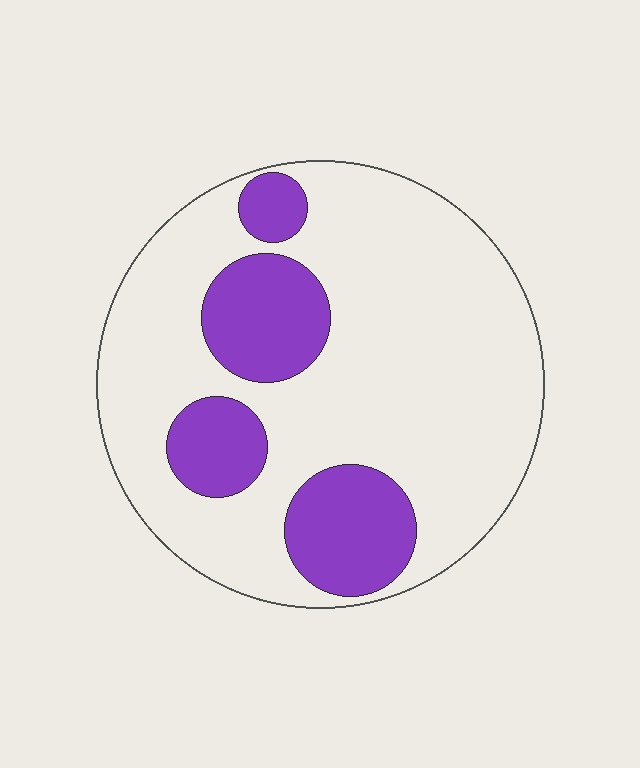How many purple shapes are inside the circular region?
4.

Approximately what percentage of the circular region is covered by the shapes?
Approximately 25%.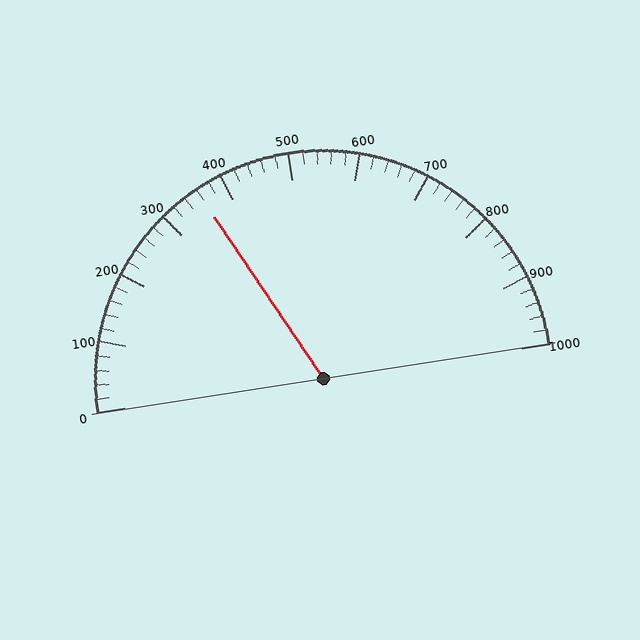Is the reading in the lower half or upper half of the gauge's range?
The reading is in the lower half of the range (0 to 1000).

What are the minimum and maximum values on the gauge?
The gauge ranges from 0 to 1000.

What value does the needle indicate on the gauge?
The needle indicates approximately 360.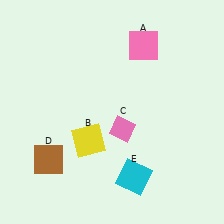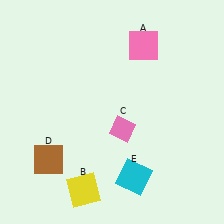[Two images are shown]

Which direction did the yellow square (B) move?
The yellow square (B) moved down.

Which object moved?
The yellow square (B) moved down.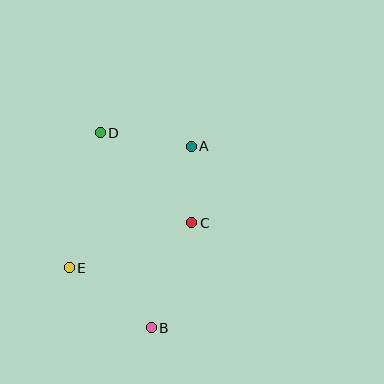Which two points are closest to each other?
Points A and C are closest to each other.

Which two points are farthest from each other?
Points B and D are farthest from each other.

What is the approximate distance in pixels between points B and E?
The distance between B and E is approximately 102 pixels.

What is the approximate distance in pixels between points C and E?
The distance between C and E is approximately 131 pixels.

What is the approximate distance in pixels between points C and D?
The distance between C and D is approximately 128 pixels.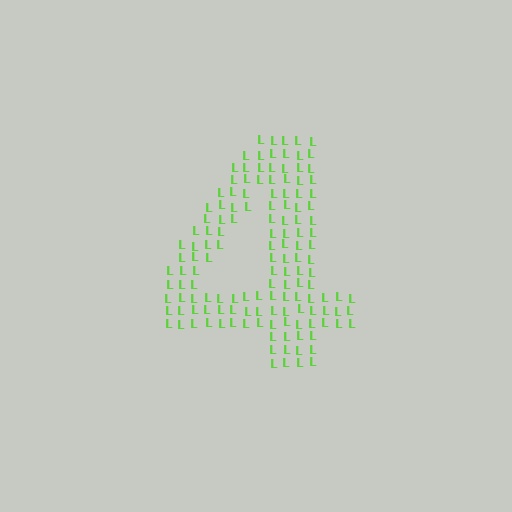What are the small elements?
The small elements are letter L's.